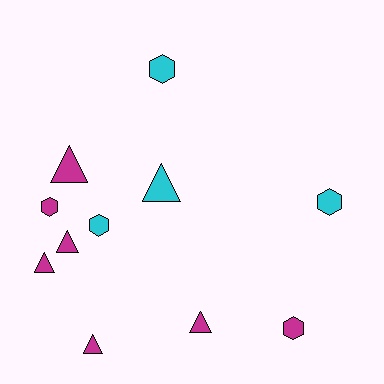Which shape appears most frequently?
Triangle, with 6 objects.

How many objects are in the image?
There are 11 objects.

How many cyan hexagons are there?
There are 3 cyan hexagons.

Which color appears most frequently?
Magenta, with 7 objects.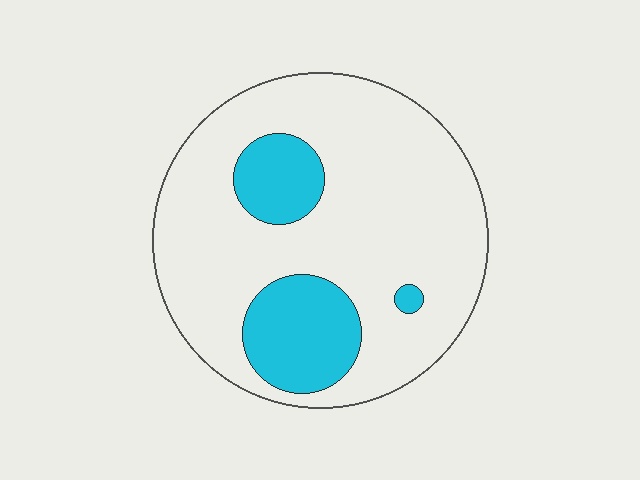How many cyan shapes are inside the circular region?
3.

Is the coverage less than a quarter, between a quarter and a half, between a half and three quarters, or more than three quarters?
Less than a quarter.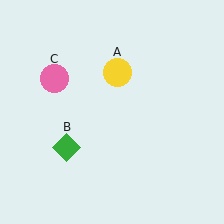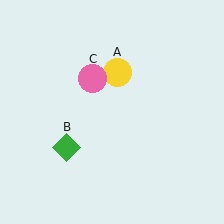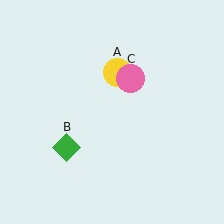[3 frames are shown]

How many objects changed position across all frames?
1 object changed position: pink circle (object C).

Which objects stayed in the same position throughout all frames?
Yellow circle (object A) and green diamond (object B) remained stationary.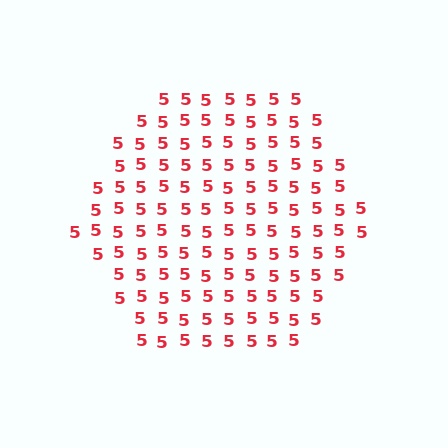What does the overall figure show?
The overall figure shows a hexagon.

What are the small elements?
The small elements are digit 5's.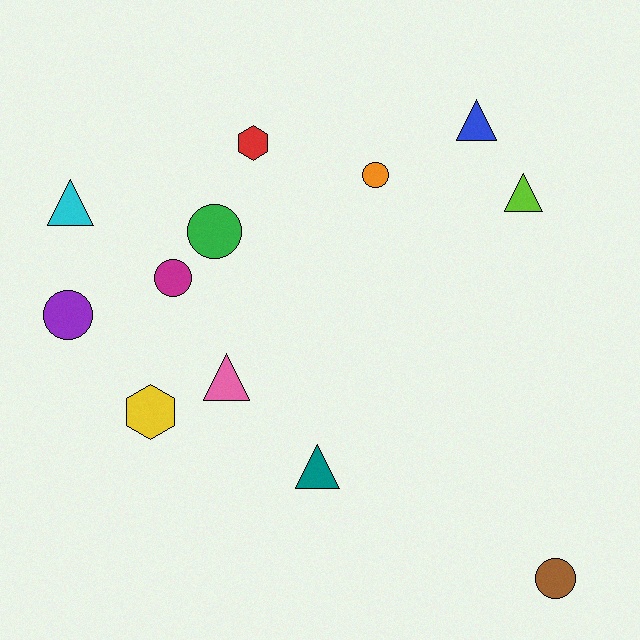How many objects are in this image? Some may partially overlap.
There are 12 objects.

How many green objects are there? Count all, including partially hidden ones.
There is 1 green object.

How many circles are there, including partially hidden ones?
There are 5 circles.